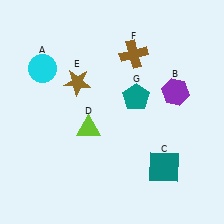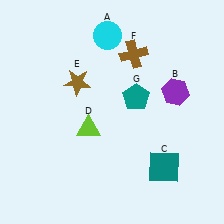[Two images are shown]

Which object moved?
The cyan circle (A) moved right.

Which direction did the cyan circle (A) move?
The cyan circle (A) moved right.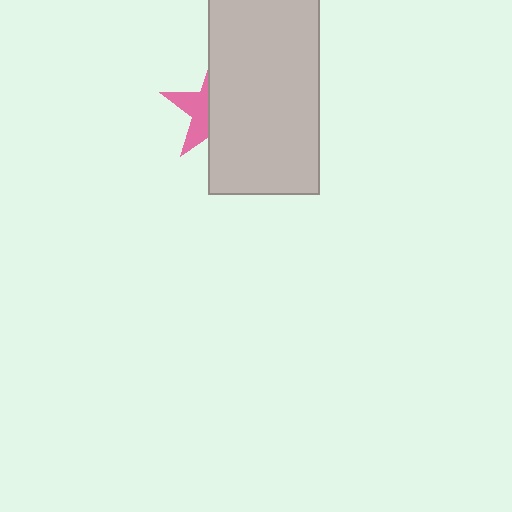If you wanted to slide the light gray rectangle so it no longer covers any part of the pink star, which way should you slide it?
Slide it right — that is the most direct way to separate the two shapes.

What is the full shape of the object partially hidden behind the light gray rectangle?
The partially hidden object is a pink star.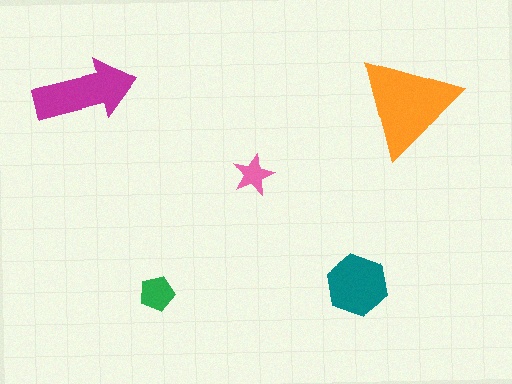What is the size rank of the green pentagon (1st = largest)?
4th.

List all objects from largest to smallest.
The orange triangle, the magenta arrow, the teal hexagon, the green pentagon, the pink star.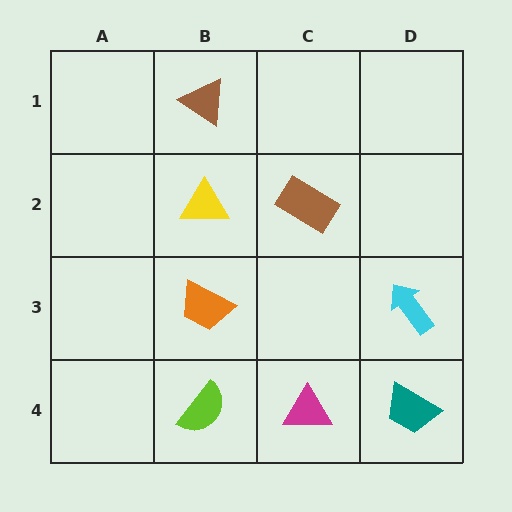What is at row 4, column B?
A lime semicircle.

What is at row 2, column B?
A yellow triangle.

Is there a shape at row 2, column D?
No, that cell is empty.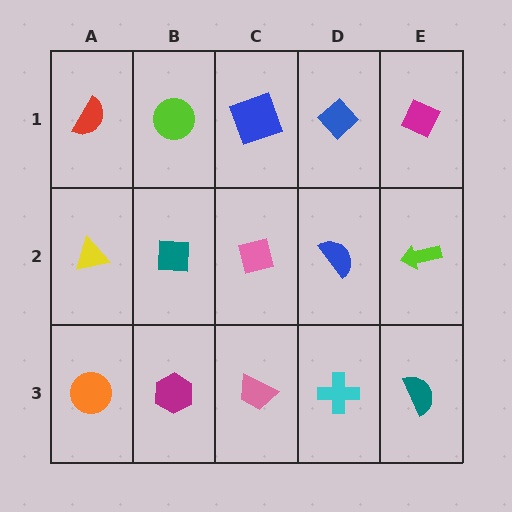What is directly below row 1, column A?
A yellow triangle.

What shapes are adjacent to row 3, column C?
A pink square (row 2, column C), a magenta hexagon (row 3, column B), a cyan cross (row 3, column D).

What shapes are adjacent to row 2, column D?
A blue diamond (row 1, column D), a cyan cross (row 3, column D), a pink square (row 2, column C), a lime arrow (row 2, column E).